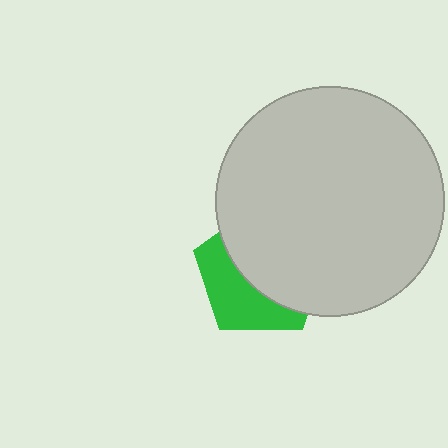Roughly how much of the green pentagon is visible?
A small part of it is visible (roughly 40%).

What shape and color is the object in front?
The object in front is a light gray circle.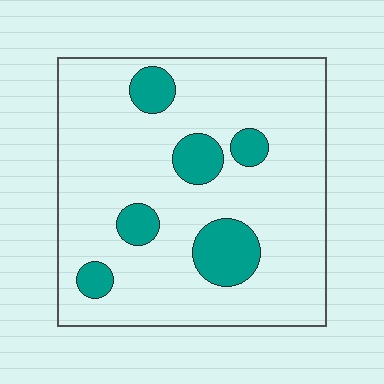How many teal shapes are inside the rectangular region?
6.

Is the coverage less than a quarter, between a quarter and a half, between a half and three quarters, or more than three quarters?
Less than a quarter.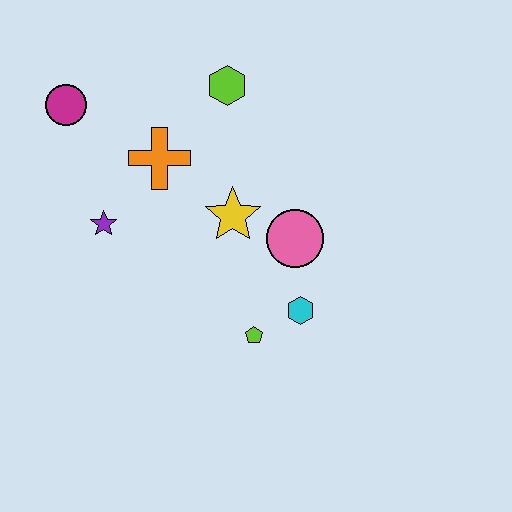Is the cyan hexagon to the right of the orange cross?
Yes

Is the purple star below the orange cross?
Yes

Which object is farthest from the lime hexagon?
The lime pentagon is farthest from the lime hexagon.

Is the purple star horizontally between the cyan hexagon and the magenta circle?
Yes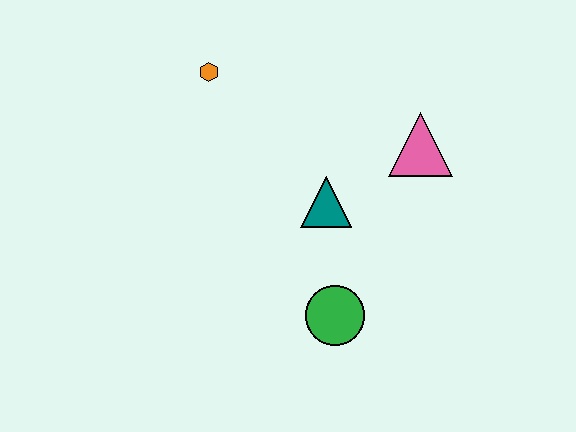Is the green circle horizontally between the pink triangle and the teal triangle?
Yes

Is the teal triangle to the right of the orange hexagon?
Yes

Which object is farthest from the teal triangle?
The orange hexagon is farthest from the teal triangle.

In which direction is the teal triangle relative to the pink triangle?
The teal triangle is to the left of the pink triangle.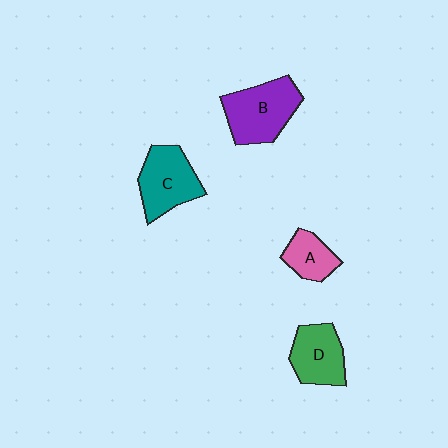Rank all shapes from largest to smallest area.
From largest to smallest: B (purple), C (teal), D (green), A (pink).